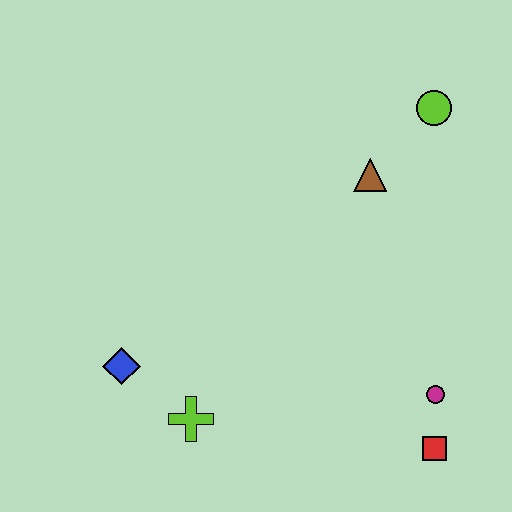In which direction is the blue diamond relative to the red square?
The blue diamond is to the left of the red square.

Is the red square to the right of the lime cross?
Yes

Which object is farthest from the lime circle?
The blue diamond is farthest from the lime circle.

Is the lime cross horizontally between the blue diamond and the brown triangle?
Yes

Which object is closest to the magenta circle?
The red square is closest to the magenta circle.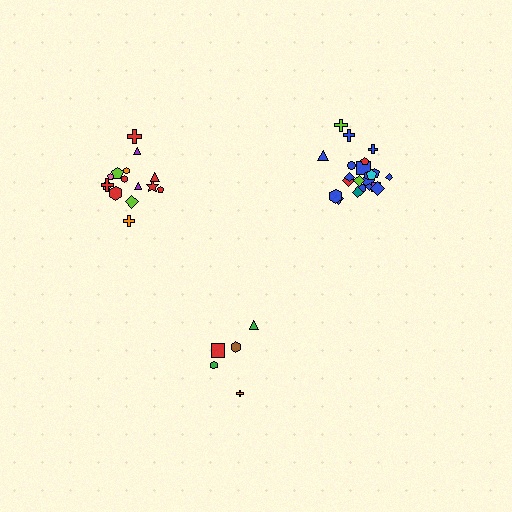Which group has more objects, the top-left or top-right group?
The top-right group.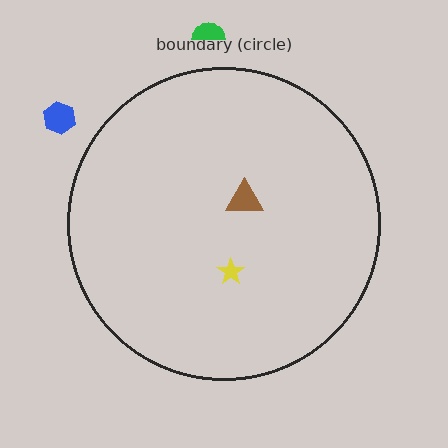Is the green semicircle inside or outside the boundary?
Outside.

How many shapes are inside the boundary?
2 inside, 2 outside.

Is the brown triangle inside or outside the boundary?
Inside.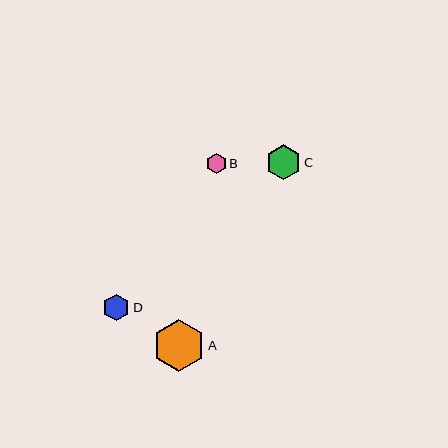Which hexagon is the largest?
Hexagon A is the largest with a size of approximately 52 pixels.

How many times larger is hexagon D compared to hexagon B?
Hexagon D is approximately 1.3 times the size of hexagon B.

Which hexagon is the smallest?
Hexagon B is the smallest with a size of approximately 20 pixels.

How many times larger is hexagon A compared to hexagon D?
Hexagon A is approximately 1.9 times the size of hexagon D.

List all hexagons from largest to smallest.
From largest to smallest: A, C, D, B.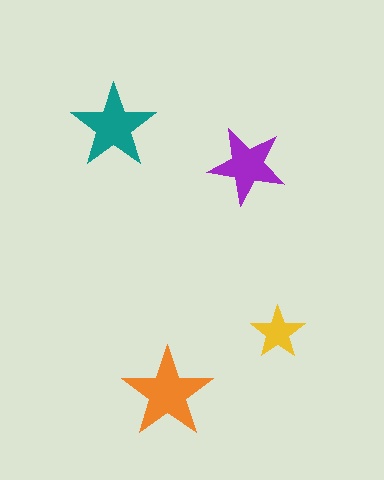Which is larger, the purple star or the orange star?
The orange one.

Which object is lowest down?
The orange star is bottommost.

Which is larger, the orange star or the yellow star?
The orange one.